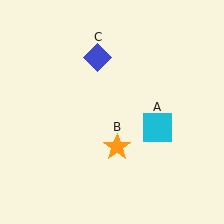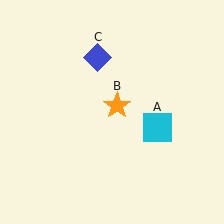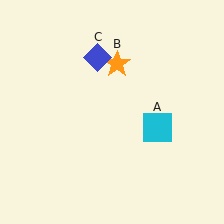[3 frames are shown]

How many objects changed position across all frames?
1 object changed position: orange star (object B).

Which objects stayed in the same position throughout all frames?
Cyan square (object A) and blue diamond (object C) remained stationary.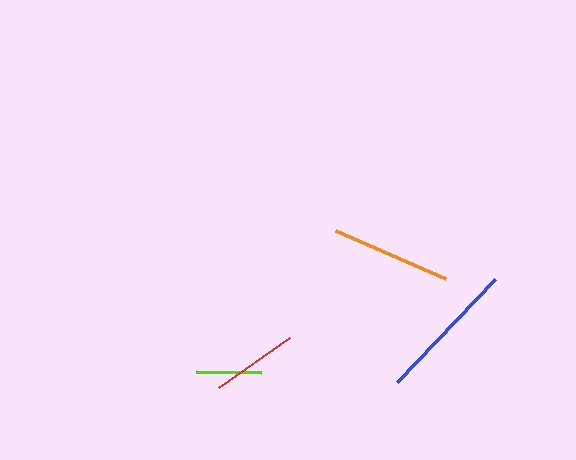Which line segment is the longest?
The blue line is the longest at approximately 142 pixels.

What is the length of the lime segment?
The lime segment is approximately 64 pixels long.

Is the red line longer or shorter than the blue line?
The blue line is longer than the red line.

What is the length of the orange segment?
The orange segment is approximately 120 pixels long.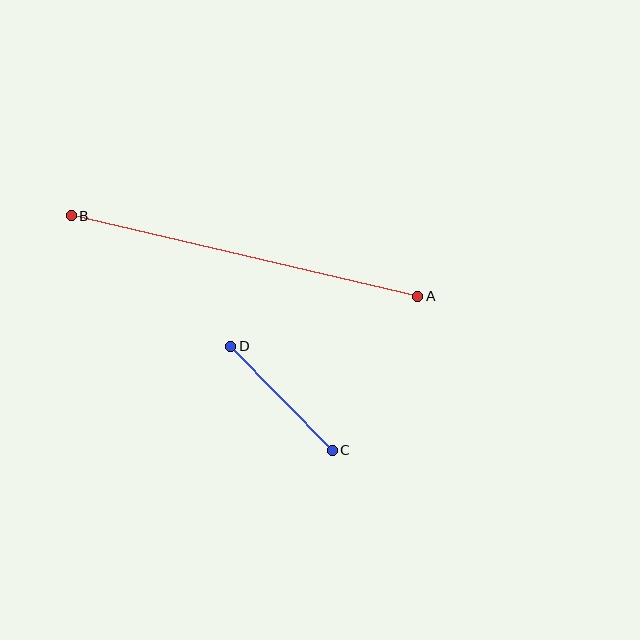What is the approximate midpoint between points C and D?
The midpoint is at approximately (282, 398) pixels.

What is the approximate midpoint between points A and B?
The midpoint is at approximately (245, 256) pixels.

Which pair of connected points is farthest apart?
Points A and B are farthest apart.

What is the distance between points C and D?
The distance is approximately 146 pixels.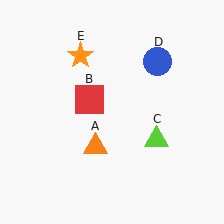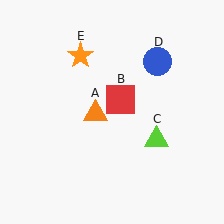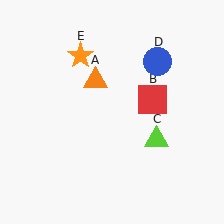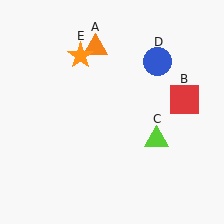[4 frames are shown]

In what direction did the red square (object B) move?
The red square (object B) moved right.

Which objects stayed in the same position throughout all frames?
Lime triangle (object C) and blue circle (object D) and orange star (object E) remained stationary.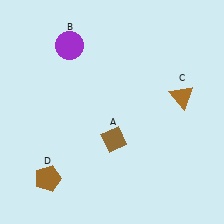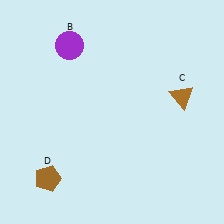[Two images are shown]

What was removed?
The brown diamond (A) was removed in Image 2.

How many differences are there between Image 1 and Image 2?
There is 1 difference between the two images.